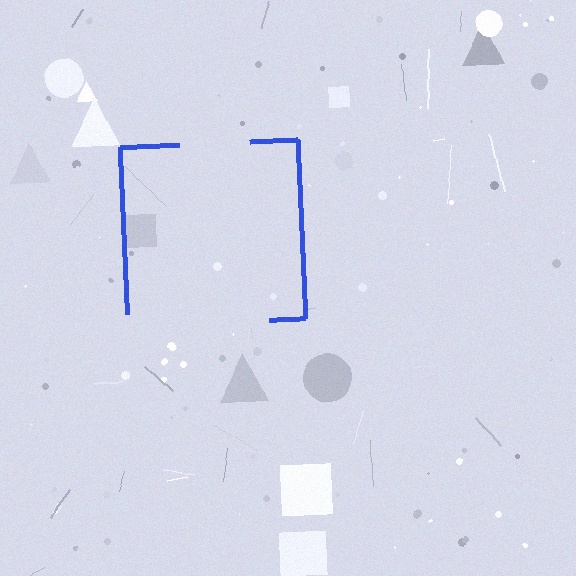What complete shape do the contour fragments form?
The contour fragments form a square.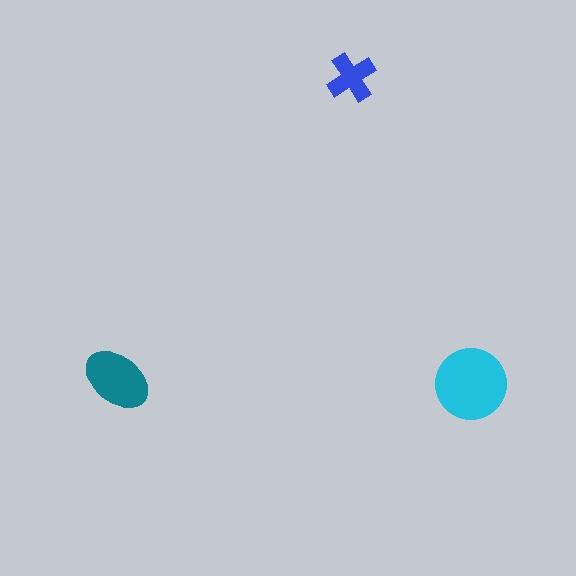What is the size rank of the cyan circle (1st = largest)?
1st.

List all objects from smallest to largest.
The blue cross, the teal ellipse, the cyan circle.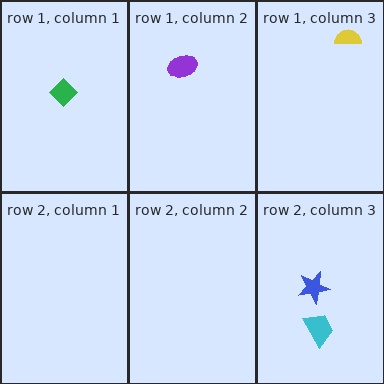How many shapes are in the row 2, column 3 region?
2.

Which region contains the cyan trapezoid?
The row 2, column 3 region.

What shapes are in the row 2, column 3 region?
The blue star, the cyan trapezoid.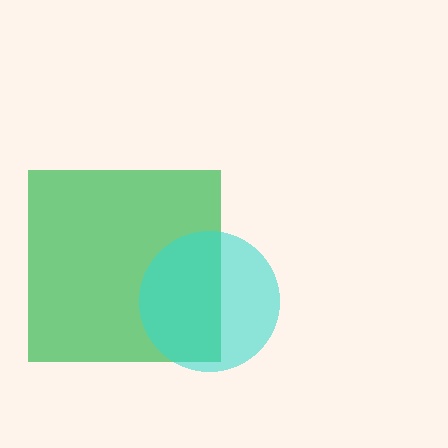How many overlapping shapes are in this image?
There are 2 overlapping shapes in the image.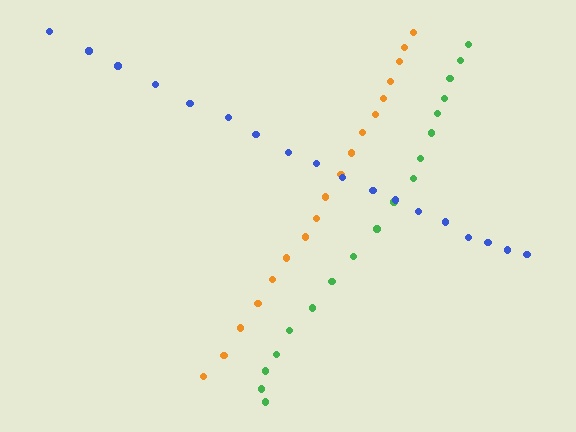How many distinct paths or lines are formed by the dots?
There are 3 distinct paths.